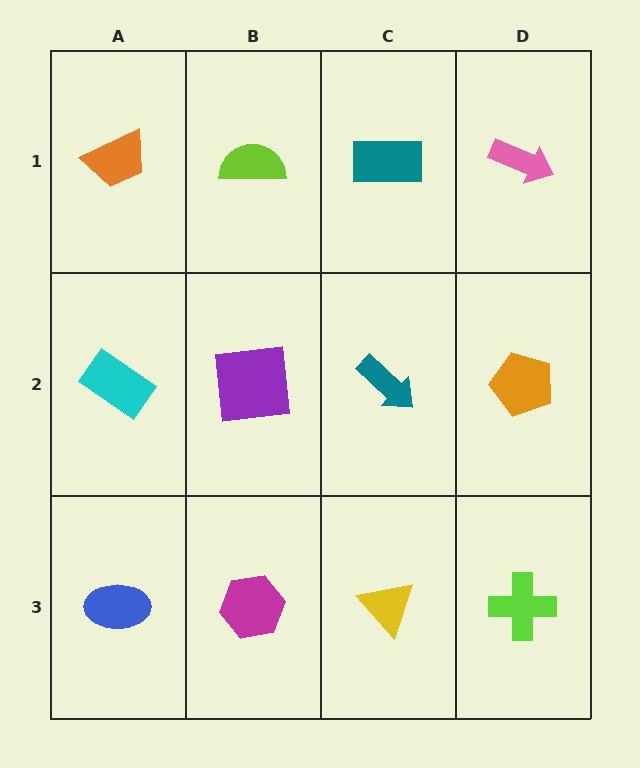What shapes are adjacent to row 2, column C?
A teal rectangle (row 1, column C), a yellow triangle (row 3, column C), a purple square (row 2, column B), an orange pentagon (row 2, column D).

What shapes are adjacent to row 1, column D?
An orange pentagon (row 2, column D), a teal rectangle (row 1, column C).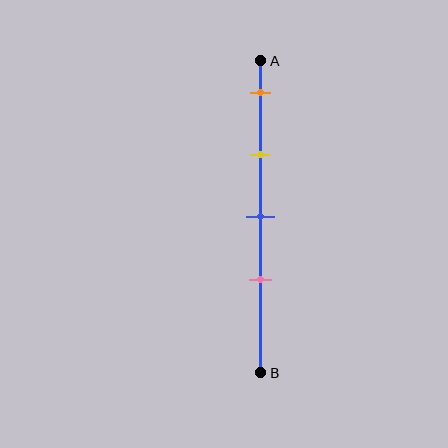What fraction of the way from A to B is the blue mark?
The blue mark is approximately 50% (0.5) of the way from A to B.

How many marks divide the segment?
There are 4 marks dividing the segment.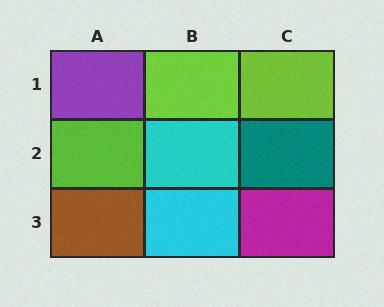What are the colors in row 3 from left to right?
Brown, cyan, magenta.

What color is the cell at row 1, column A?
Purple.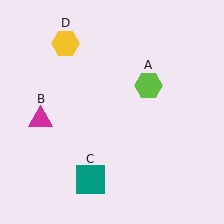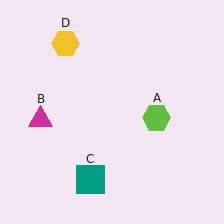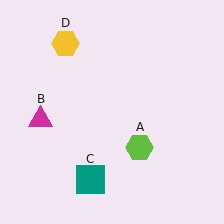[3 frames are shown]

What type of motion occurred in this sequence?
The lime hexagon (object A) rotated clockwise around the center of the scene.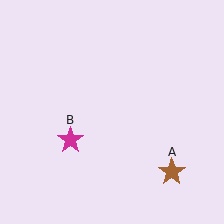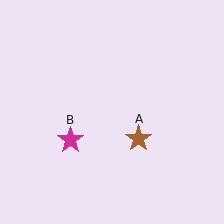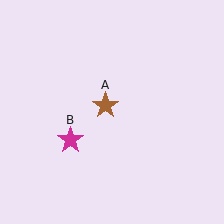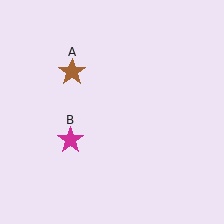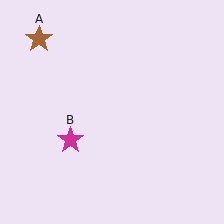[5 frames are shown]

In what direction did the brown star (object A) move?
The brown star (object A) moved up and to the left.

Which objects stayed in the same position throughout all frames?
Magenta star (object B) remained stationary.